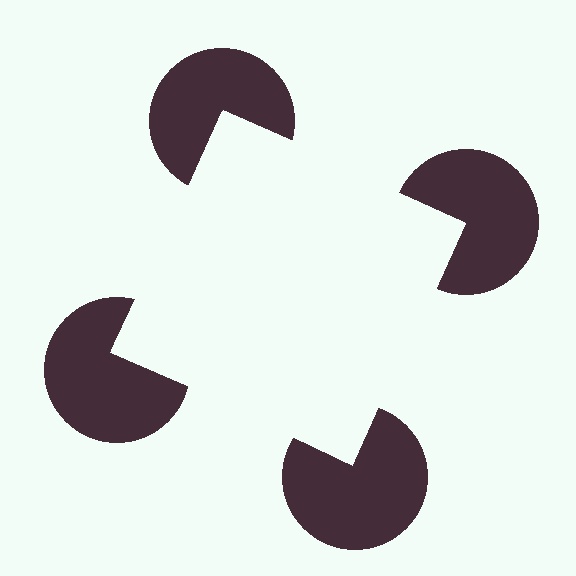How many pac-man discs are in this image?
There are 4 — one at each vertex of the illusory square.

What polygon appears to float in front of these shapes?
An illusory square — its edges are inferred from the aligned wedge cuts in the pac-man discs, not physically drawn.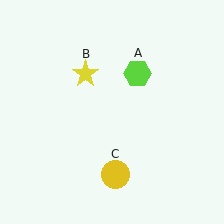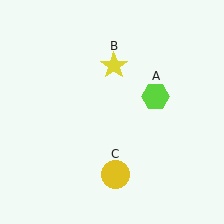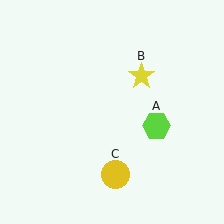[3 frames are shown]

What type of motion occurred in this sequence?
The lime hexagon (object A), yellow star (object B) rotated clockwise around the center of the scene.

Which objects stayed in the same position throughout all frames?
Yellow circle (object C) remained stationary.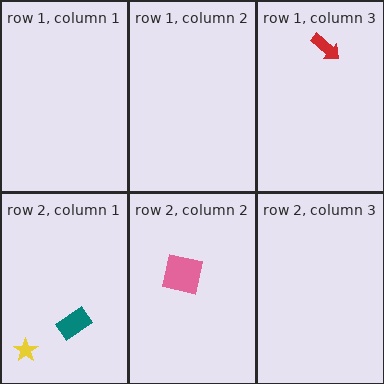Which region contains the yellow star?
The row 2, column 1 region.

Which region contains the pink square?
The row 2, column 2 region.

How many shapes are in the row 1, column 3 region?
1.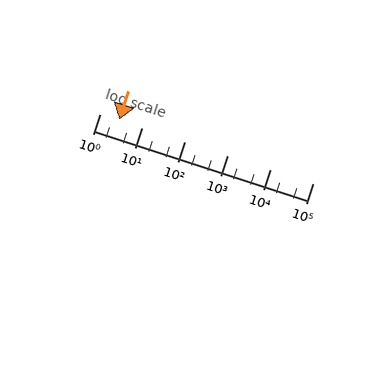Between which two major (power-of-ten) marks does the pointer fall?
The pointer is between 1 and 10.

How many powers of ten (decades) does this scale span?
The scale spans 5 decades, from 1 to 100000.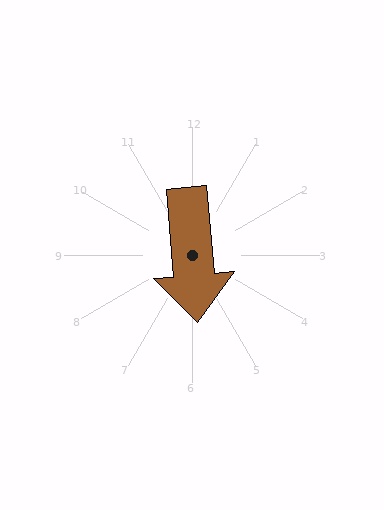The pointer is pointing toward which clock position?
Roughly 6 o'clock.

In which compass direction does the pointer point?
South.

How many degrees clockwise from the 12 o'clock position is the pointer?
Approximately 175 degrees.